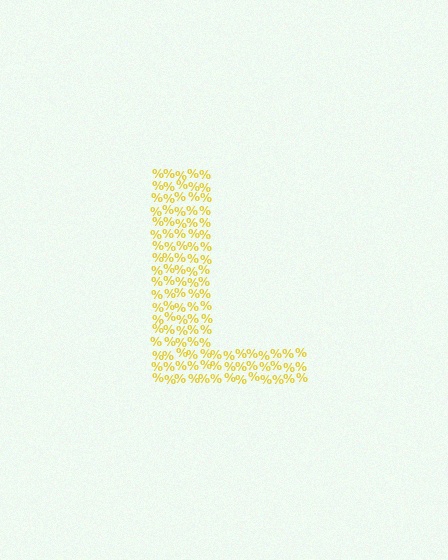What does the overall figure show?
The overall figure shows the letter L.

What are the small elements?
The small elements are percent signs.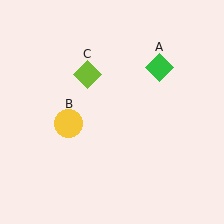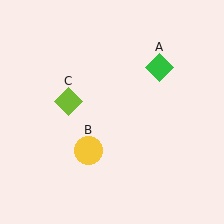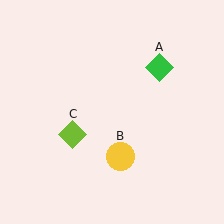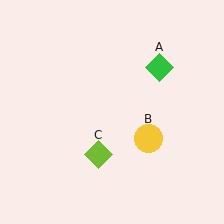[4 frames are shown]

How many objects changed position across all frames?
2 objects changed position: yellow circle (object B), lime diamond (object C).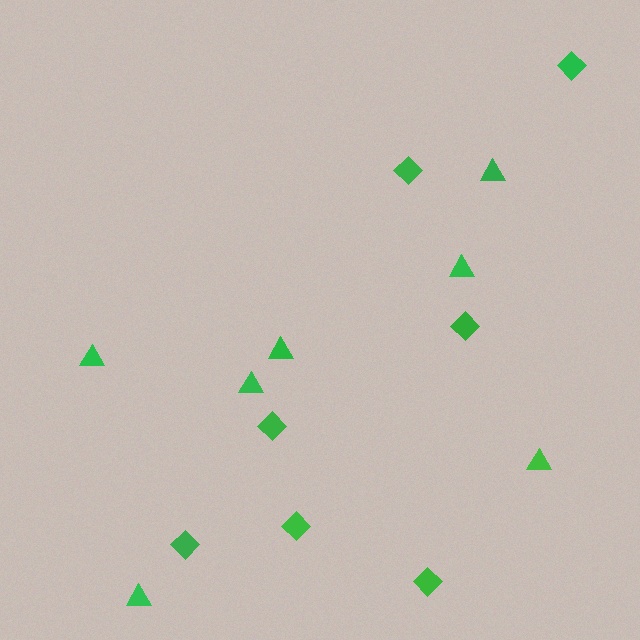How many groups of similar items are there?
There are 2 groups: one group of triangles (7) and one group of diamonds (7).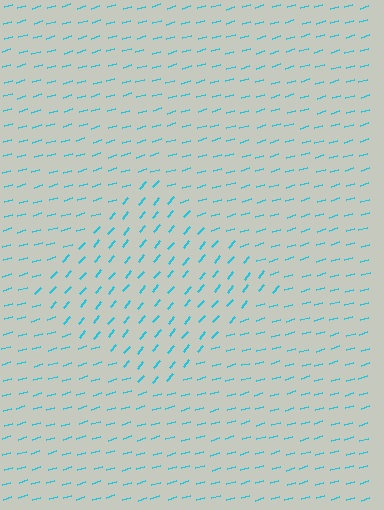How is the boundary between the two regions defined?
The boundary is defined purely by a change in line orientation (approximately 33 degrees difference). All lines are the same color and thickness.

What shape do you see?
I see a diamond.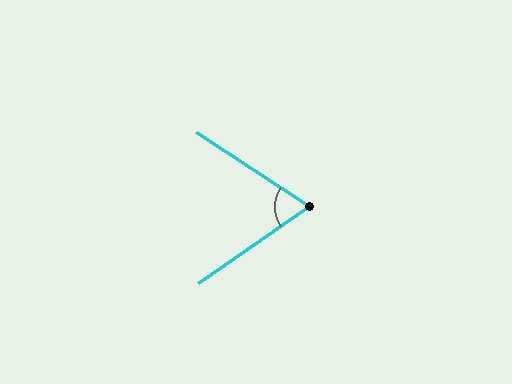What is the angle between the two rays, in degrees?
Approximately 68 degrees.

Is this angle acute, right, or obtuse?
It is acute.